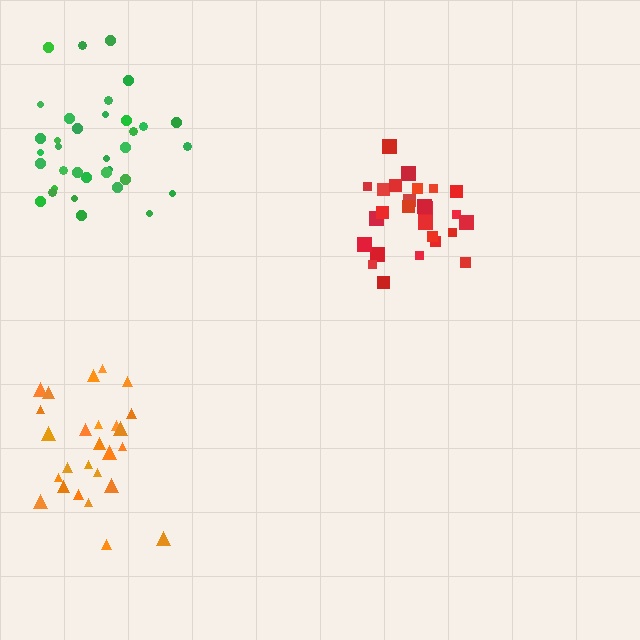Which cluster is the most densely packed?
Red.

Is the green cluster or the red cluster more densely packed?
Red.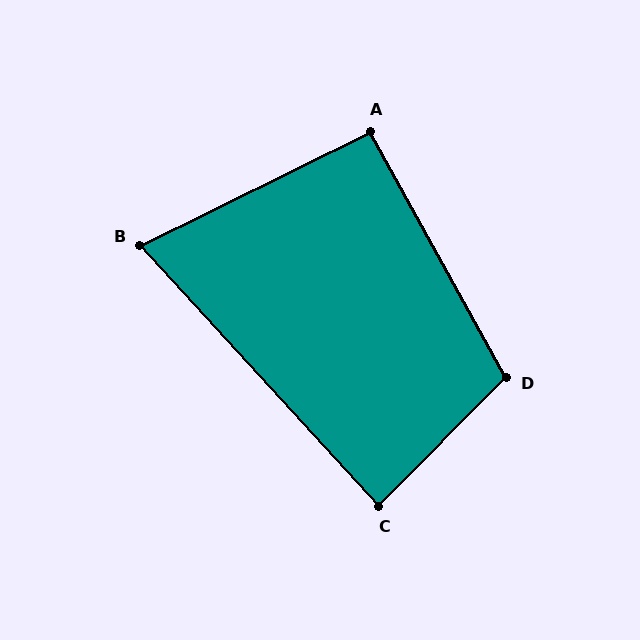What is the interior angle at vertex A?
Approximately 93 degrees (approximately right).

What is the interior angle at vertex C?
Approximately 87 degrees (approximately right).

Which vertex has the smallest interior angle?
B, at approximately 74 degrees.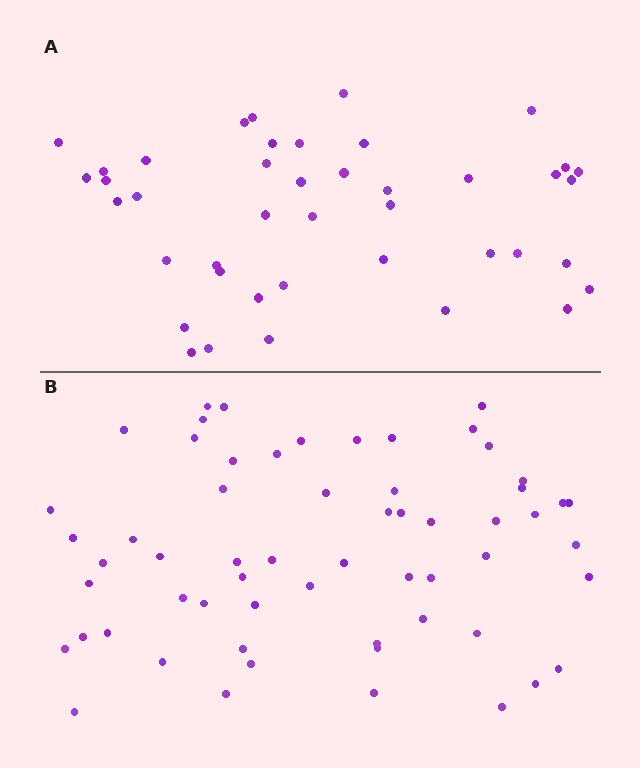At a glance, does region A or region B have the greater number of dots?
Region B (the bottom region) has more dots.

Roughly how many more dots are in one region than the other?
Region B has approximately 20 more dots than region A.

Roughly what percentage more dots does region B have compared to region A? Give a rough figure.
About 45% more.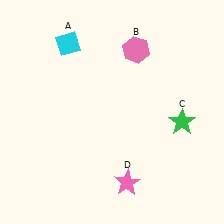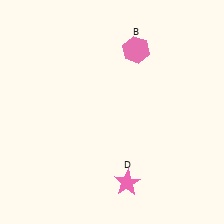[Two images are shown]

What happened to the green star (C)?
The green star (C) was removed in Image 2. It was in the bottom-right area of Image 1.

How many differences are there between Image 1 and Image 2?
There are 2 differences between the two images.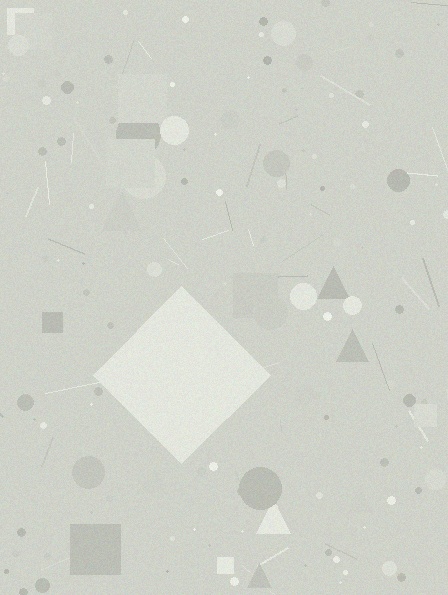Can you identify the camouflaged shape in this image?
The camouflaged shape is a diamond.